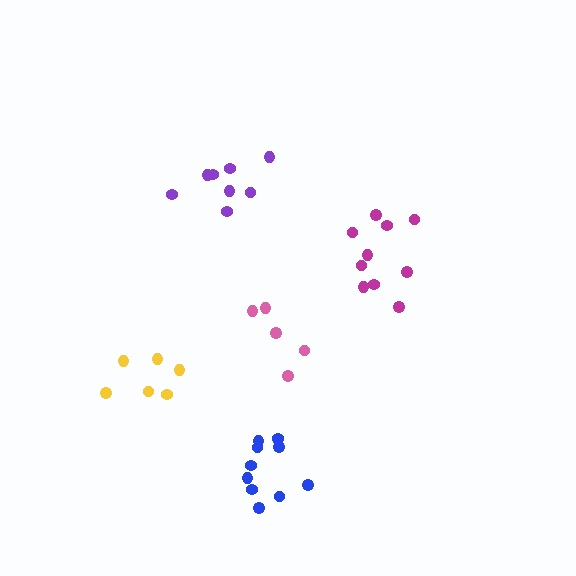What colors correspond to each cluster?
The clusters are colored: yellow, pink, purple, blue, magenta.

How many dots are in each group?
Group 1: 6 dots, Group 2: 5 dots, Group 3: 8 dots, Group 4: 11 dots, Group 5: 10 dots (40 total).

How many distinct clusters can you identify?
There are 5 distinct clusters.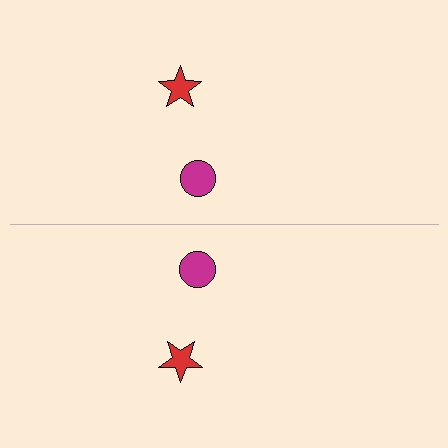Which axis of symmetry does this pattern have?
The pattern has a horizontal axis of symmetry running through the center of the image.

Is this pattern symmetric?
Yes, this pattern has bilateral (reflection) symmetry.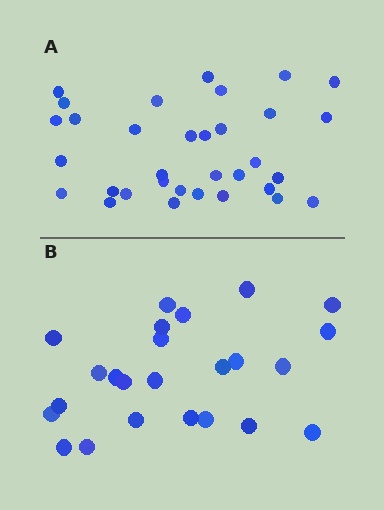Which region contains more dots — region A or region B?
Region A (the top region) has more dots.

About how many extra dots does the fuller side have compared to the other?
Region A has roughly 8 or so more dots than region B.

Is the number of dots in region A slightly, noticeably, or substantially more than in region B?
Region A has noticeably more, but not dramatically so. The ratio is roughly 1.4 to 1.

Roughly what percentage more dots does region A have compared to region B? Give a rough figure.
About 40% more.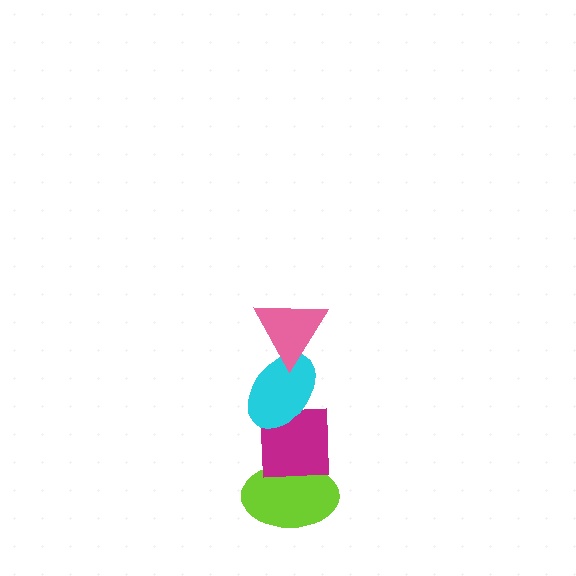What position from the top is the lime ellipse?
The lime ellipse is 4th from the top.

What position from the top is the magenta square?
The magenta square is 3rd from the top.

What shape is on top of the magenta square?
The cyan ellipse is on top of the magenta square.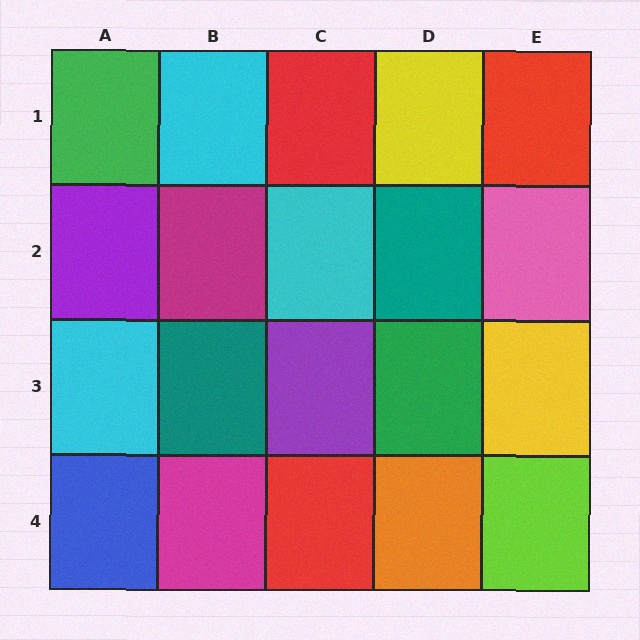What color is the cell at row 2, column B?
Magenta.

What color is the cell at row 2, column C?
Cyan.